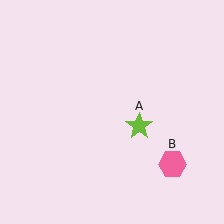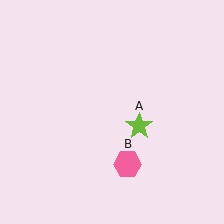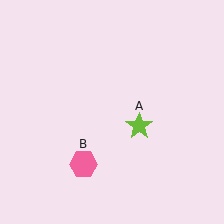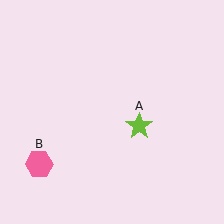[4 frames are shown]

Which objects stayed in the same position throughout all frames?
Lime star (object A) remained stationary.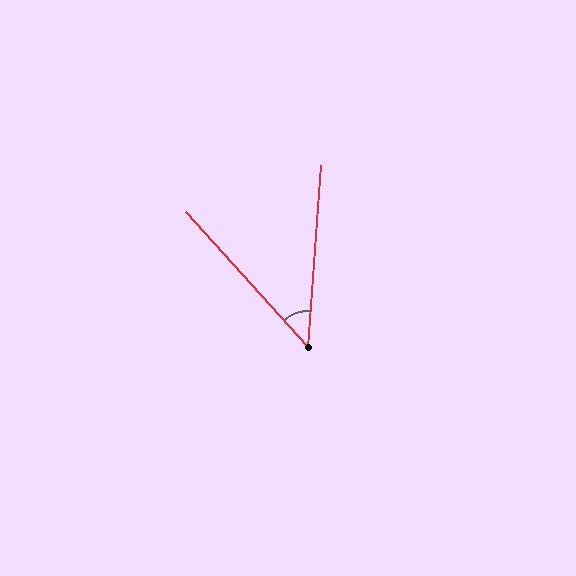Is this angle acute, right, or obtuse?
It is acute.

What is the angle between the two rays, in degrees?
Approximately 46 degrees.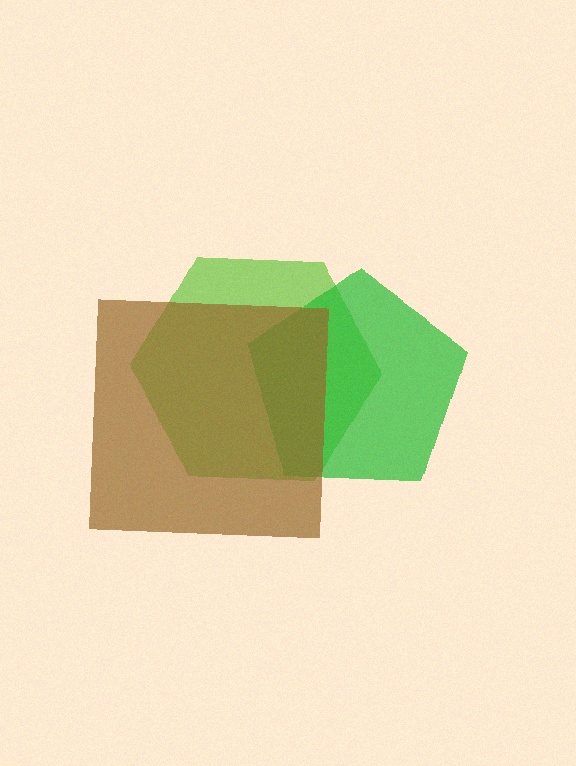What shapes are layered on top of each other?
The layered shapes are: a lime hexagon, a green pentagon, a brown square.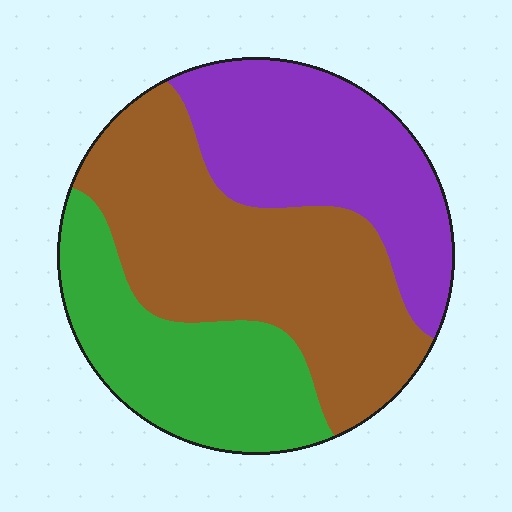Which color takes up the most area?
Brown, at roughly 45%.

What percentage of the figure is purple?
Purple covers about 30% of the figure.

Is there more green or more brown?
Brown.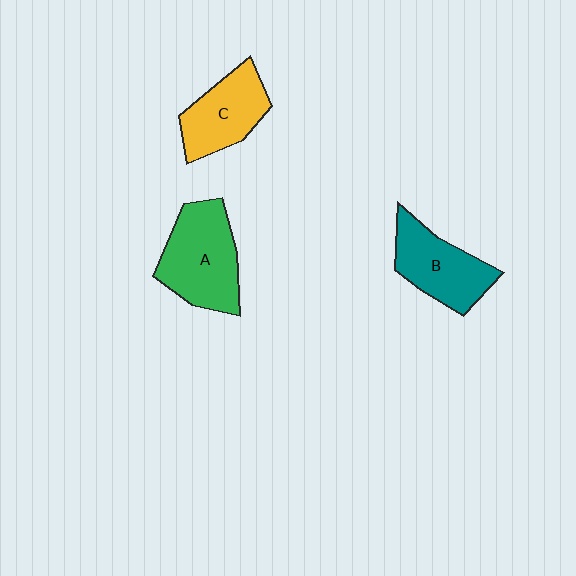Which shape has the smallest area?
Shape C (yellow).